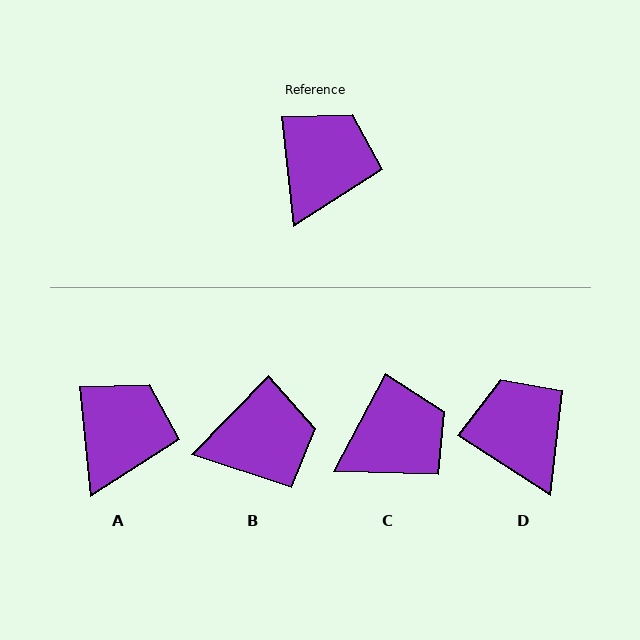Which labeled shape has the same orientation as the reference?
A.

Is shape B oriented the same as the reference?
No, it is off by about 50 degrees.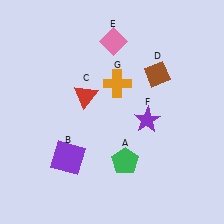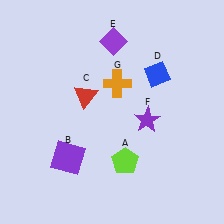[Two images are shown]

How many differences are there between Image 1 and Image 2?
There are 3 differences between the two images.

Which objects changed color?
A changed from green to lime. D changed from brown to blue. E changed from pink to purple.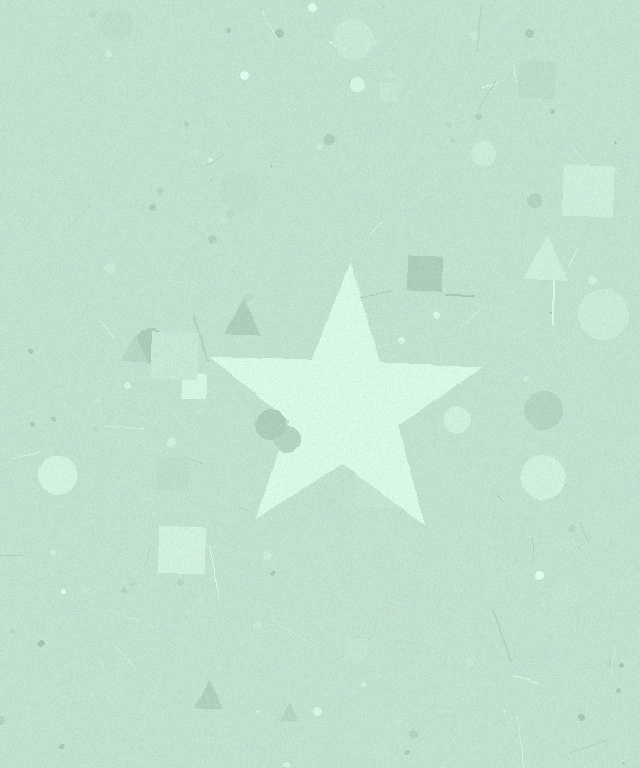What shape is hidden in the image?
A star is hidden in the image.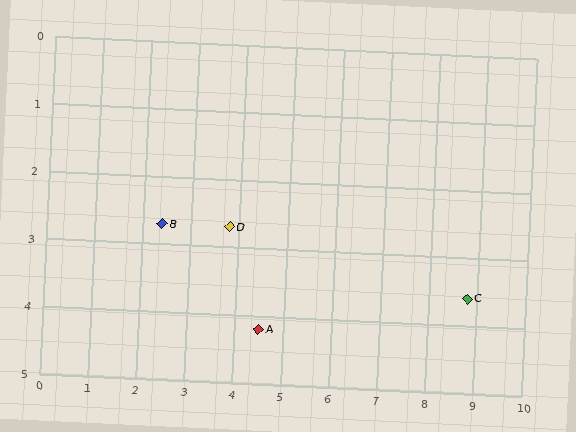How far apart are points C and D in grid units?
Points C and D are about 5.1 grid units apart.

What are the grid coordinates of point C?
Point C is at approximately (8.8, 3.6).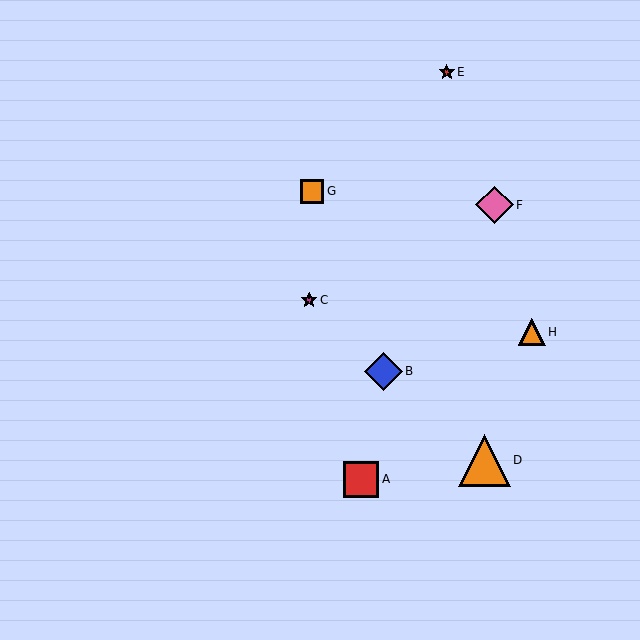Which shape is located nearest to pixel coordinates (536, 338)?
The orange triangle (labeled H) at (532, 332) is nearest to that location.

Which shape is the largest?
The orange triangle (labeled D) is the largest.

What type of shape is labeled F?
Shape F is a pink diamond.